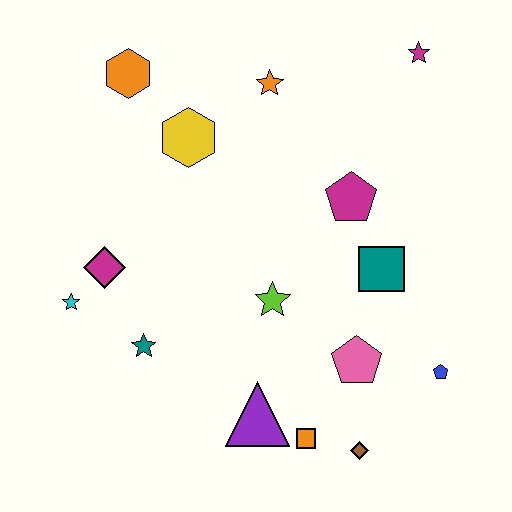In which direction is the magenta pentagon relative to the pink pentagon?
The magenta pentagon is above the pink pentagon.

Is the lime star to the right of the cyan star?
Yes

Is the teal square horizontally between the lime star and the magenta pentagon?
No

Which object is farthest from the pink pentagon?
The orange hexagon is farthest from the pink pentagon.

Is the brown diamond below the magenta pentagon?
Yes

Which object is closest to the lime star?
The pink pentagon is closest to the lime star.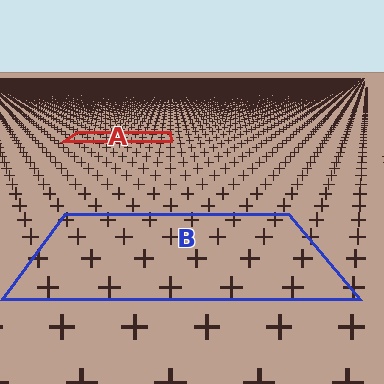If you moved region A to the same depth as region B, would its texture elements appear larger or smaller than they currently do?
They would appear larger. At a closer depth, the same texture elements are projected at a bigger on-screen size.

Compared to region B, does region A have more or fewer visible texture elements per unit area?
Region A has more texture elements per unit area — they are packed more densely because it is farther away.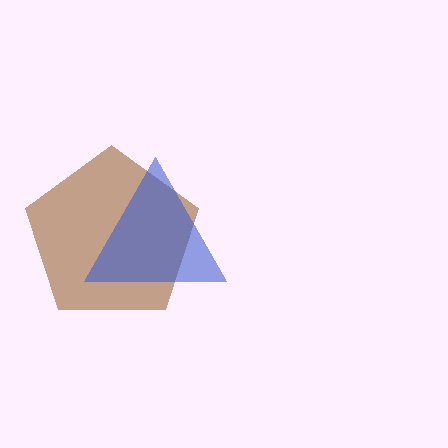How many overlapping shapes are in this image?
There are 2 overlapping shapes in the image.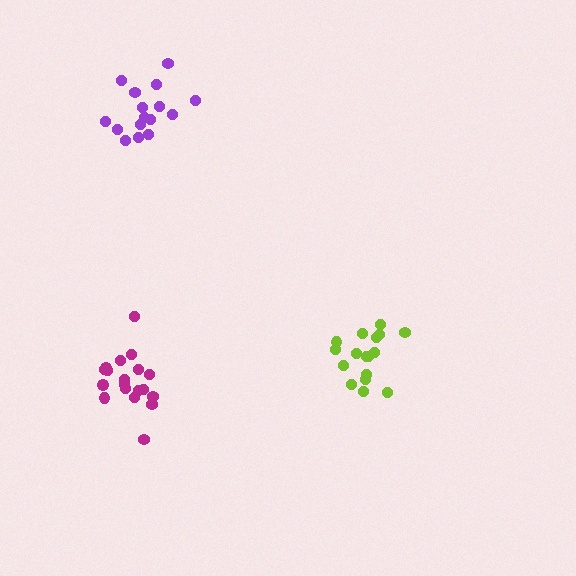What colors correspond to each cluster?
The clusters are colored: lime, purple, magenta.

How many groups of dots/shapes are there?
There are 3 groups.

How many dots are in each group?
Group 1: 17 dots, Group 2: 16 dots, Group 3: 19 dots (52 total).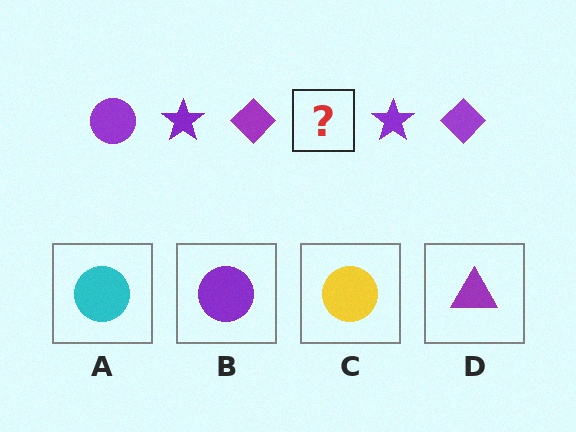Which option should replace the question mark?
Option B.